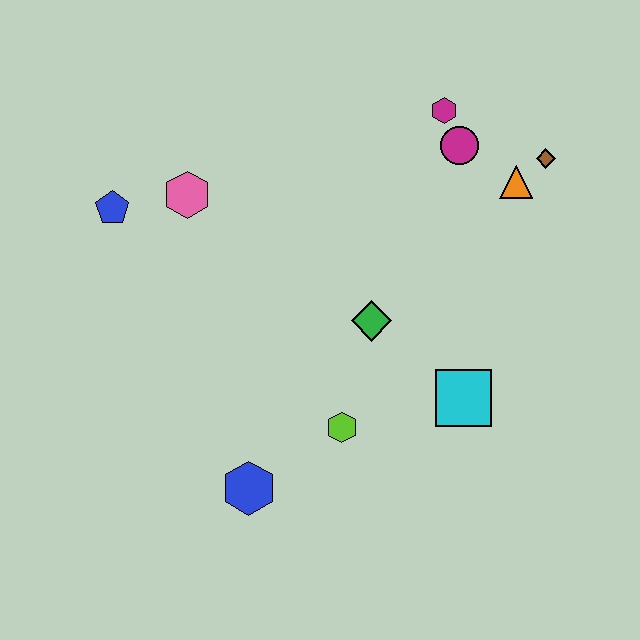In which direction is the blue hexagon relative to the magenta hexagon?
The blue hexagon is below the magenta hexagon.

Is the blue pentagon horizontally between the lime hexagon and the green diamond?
No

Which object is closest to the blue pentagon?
The pink hexagon is closest to the blue pentagon.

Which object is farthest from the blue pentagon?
The brown diamond is farthest from the blue pentagon.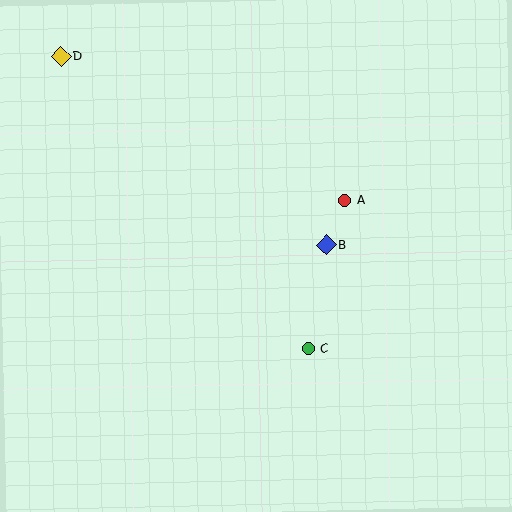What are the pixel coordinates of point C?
Point C is at (308, 349).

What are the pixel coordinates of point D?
Point D is at (61, 57).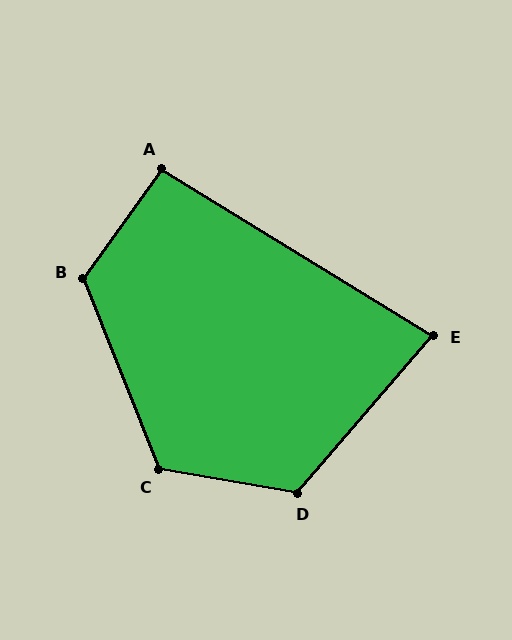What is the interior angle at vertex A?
Approximately 94 degrees (approximately right).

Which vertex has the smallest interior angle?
E, at approximately 81 degrees.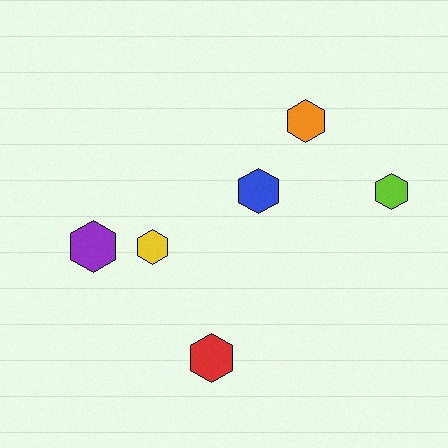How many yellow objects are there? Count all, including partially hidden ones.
There is 1 yellow object.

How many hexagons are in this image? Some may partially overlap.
There are 6 hexagons.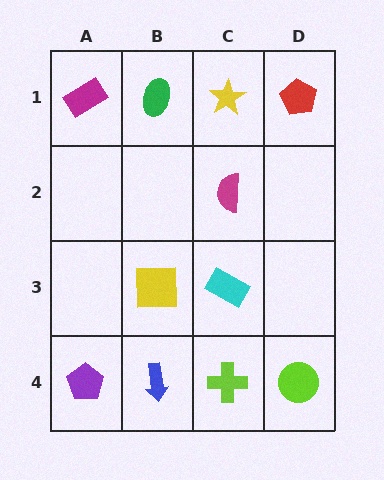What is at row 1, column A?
A magenta rectangle.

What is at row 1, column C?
A yellow star.